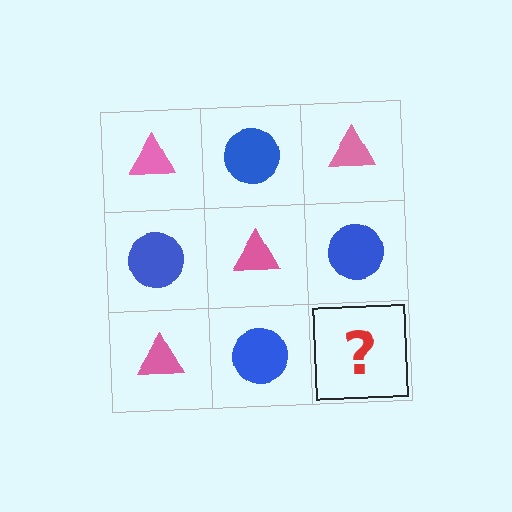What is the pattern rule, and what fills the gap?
The rule is that it alternates pink triangle and blue circle in a checkerboard pattern. The gap should be filled with a pink triangle.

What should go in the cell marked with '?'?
The missing cell should contain a pink triangle.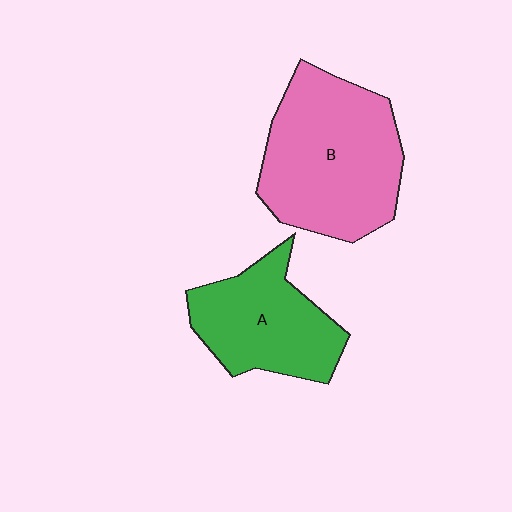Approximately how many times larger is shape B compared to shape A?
Approximately 1.4 times.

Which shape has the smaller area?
Shape A (green).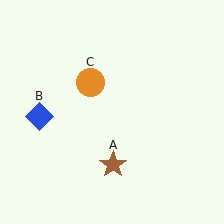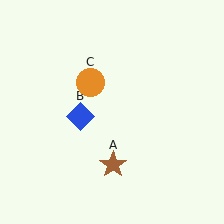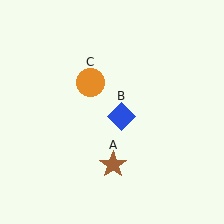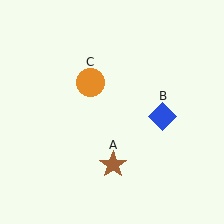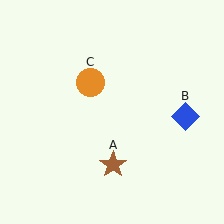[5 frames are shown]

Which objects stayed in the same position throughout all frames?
Brown star (object A) and orange circle (object C) remained stationary.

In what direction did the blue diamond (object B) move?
The blue diamond (object B) moved right.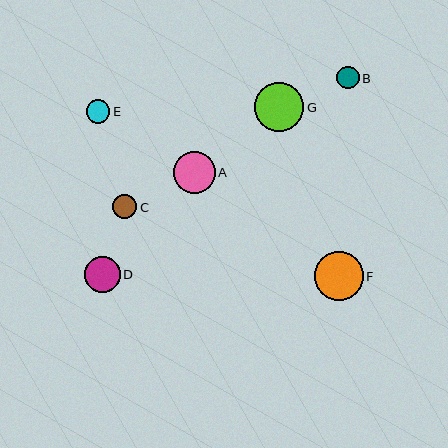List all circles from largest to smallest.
From largest to smallest: G, F, A, D, C, E, B.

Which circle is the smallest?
Circle B is the smallest with a size of approximately 23 pixels.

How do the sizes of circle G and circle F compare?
Circle G and circle F are approximately the same size.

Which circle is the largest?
Circle G is the largest with a size of approximately 49 pixels.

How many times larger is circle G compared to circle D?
Circle G is approximately 1.4 times the size of circle D.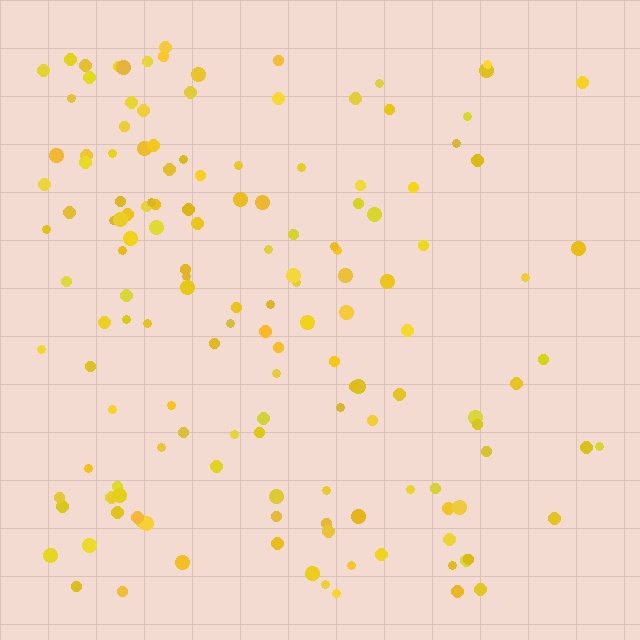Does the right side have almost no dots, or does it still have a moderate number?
Still a moderate number, just noticeably fewer than the left.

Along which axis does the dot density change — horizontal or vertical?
Horizontal.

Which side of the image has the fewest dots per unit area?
The right.